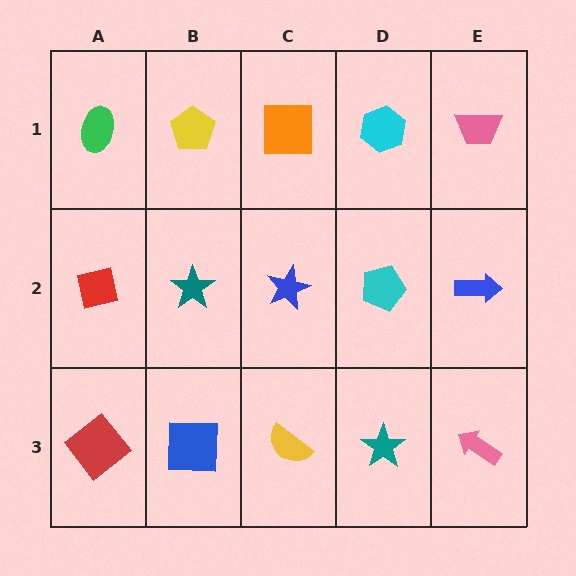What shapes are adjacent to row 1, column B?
A teal star (row 2, column B), a green ellipse (row 1, column A), an orange square (row 1, column C).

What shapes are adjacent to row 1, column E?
A blue arrow (row 2, column E), a cyan hexagon (row 1, column D).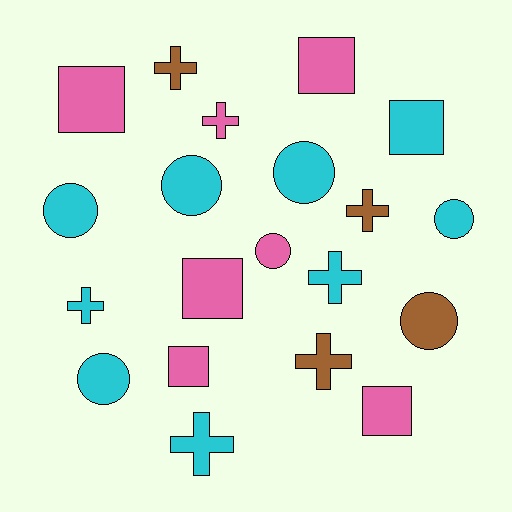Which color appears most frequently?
Cyan, with 9 objects.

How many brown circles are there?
There is 1 brown circle.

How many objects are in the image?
There are 20 objects.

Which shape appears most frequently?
Cross, with 7 objects.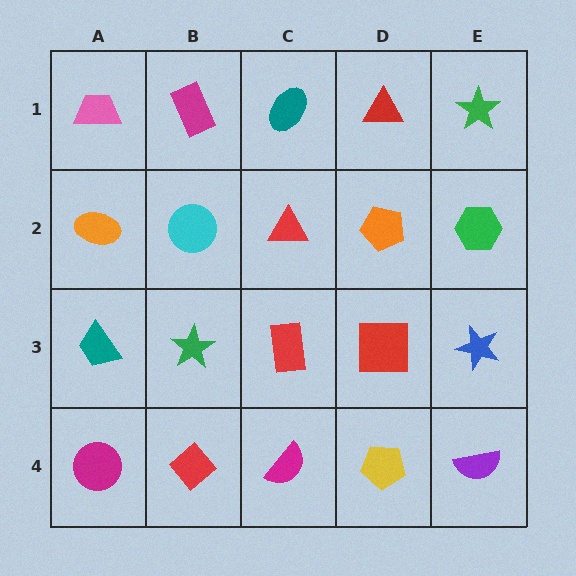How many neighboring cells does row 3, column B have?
4.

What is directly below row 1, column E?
A green hexagon.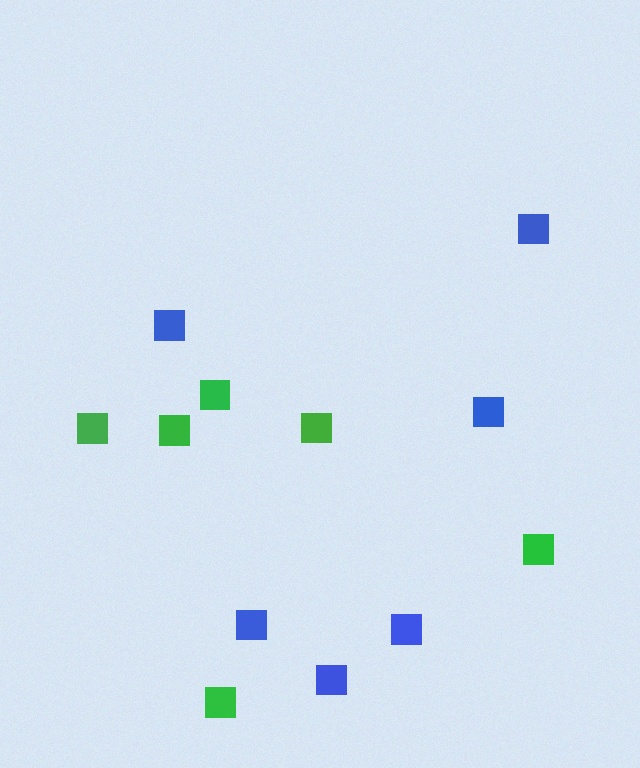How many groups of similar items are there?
There are 2 groups: one group of green squares (6) and one group of blue squares (6).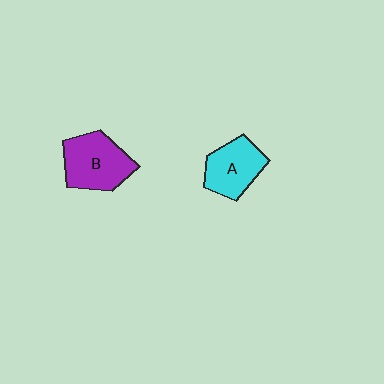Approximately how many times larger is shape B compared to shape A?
Approximately 1.2 times.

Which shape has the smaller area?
Shape A (cyan).